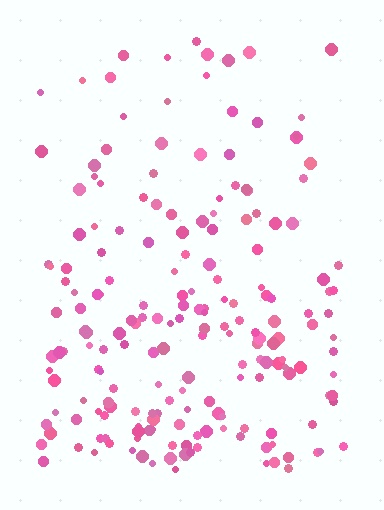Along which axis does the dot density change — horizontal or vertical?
Vertical.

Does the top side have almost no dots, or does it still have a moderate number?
Still a moderate number, just noticeably fewer than the bottom.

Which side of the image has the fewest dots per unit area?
The top.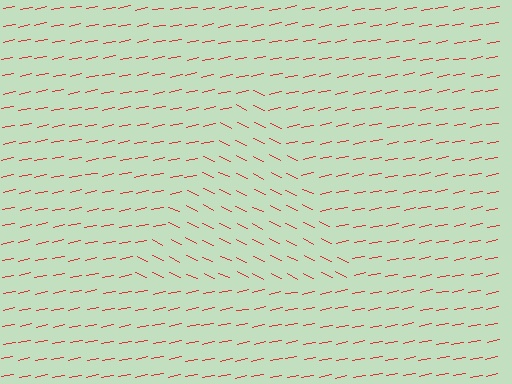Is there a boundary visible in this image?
Yes, there is a texture boundary formed by a change in line orientation.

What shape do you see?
I see a triangle.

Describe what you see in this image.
The image is filled with small red line segments. A triangle region in the image has lines oriented differently from the surrounding lines, creating a visible texture boundary.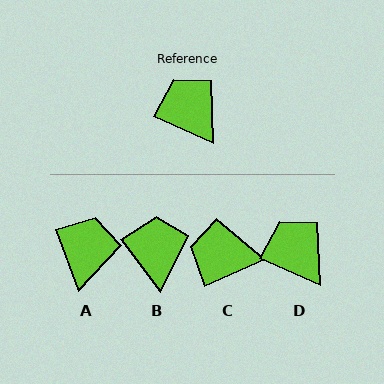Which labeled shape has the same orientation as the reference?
D.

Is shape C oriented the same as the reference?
No, it is off by about 48 degrees.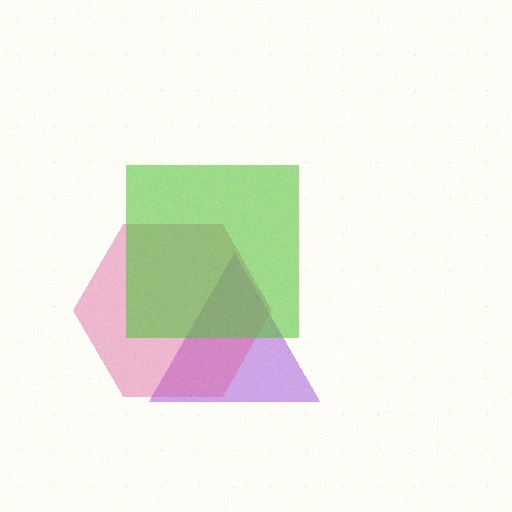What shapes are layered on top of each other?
The layered shapes are: a purple triangle, a pink hexagon, a lime square.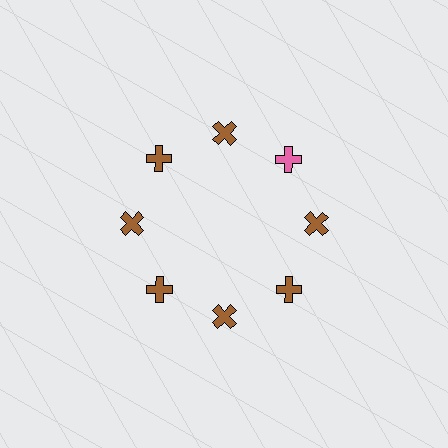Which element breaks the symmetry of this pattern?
The pink cross at roughly the 2 o'clock position breaks the symmetry. All other shapes are brown crosses.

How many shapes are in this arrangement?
There are 8 shapes arranged in a ring pattern.